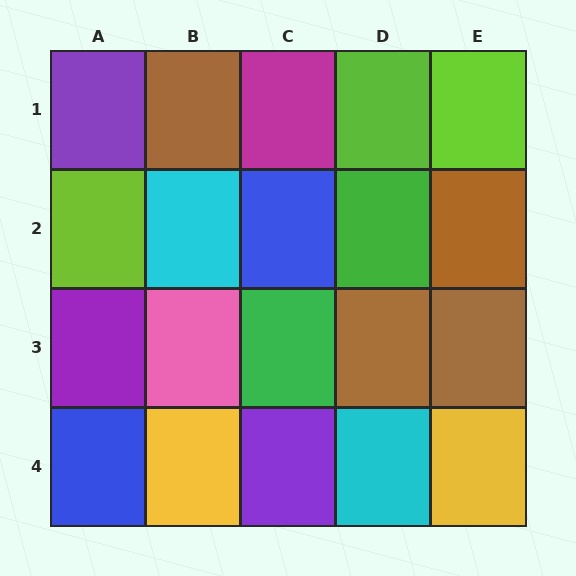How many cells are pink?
1 cell is pink.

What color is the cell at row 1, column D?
Lime.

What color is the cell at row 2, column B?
Cyan.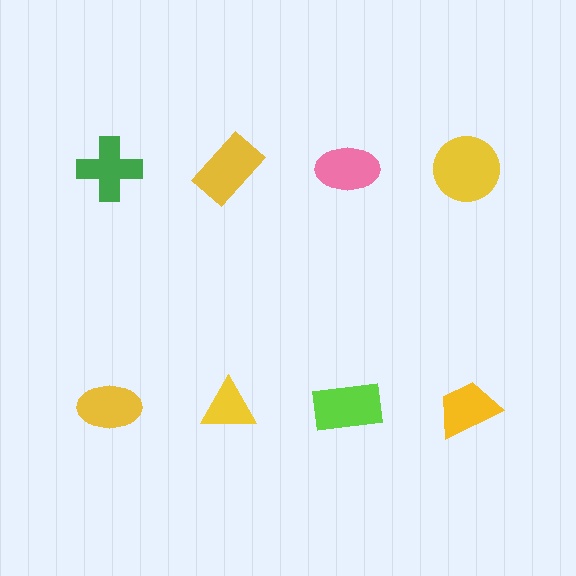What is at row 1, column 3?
A pink ellipse.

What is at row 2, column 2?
A yellow triangle.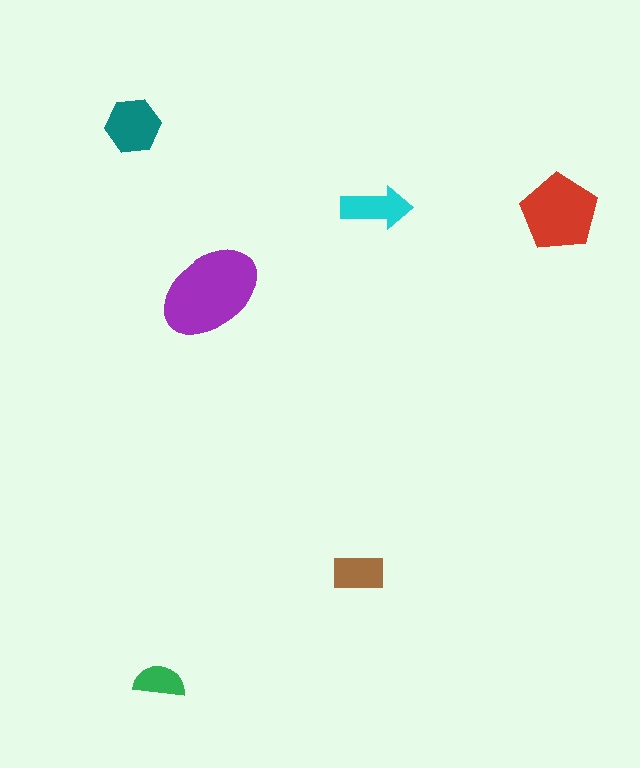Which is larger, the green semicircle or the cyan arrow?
The cyan arrow.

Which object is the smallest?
The green semicircle.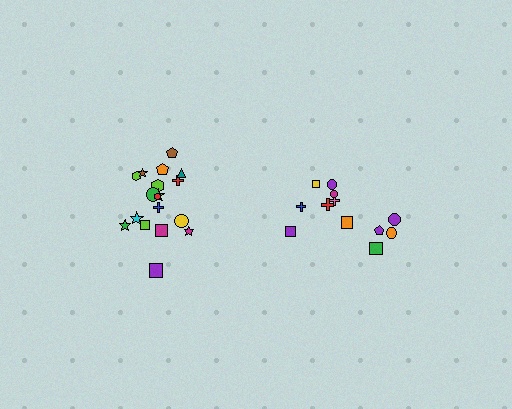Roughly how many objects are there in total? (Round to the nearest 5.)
Roughly 30 objects in total.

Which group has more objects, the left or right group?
The left group.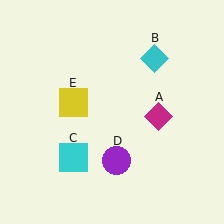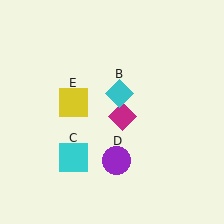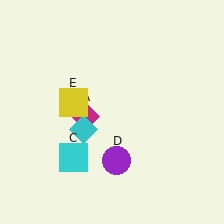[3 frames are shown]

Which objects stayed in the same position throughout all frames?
Cyan square (object C) and purple circle (object D) and yellow square (object E) remained stationary.